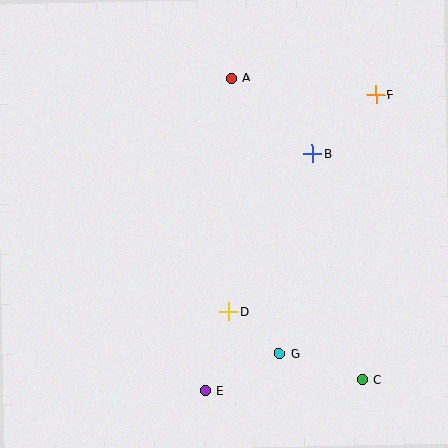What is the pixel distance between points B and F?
The distance between B and F is 86 pixels.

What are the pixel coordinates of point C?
Point C is at (363, 380).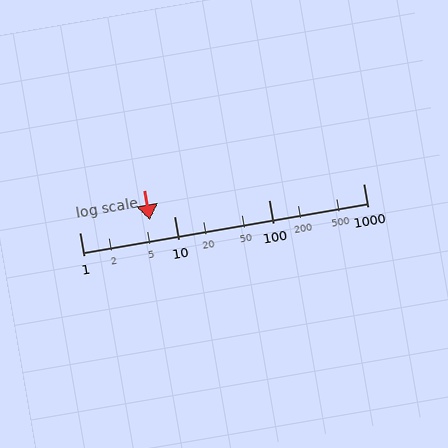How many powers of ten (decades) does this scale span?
The scale spans 3 decades, from 1 to 1000.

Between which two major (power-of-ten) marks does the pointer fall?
The pointer is between 1 and 10.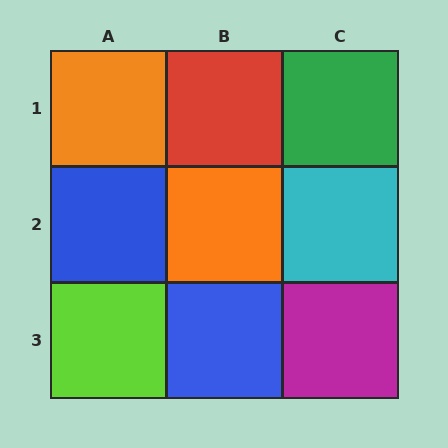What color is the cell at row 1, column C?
Green.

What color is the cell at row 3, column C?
Magenta.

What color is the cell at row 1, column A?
Orange.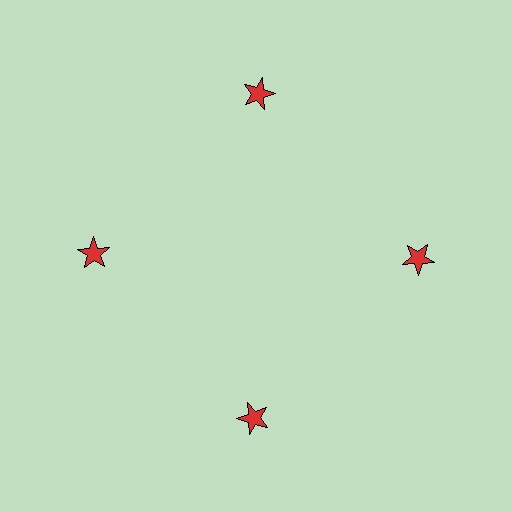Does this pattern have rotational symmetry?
Yes, this pattern has 4-fold rotational symmetry. It looks the same after rotating 90 degrees around the center.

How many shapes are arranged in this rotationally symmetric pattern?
There are 4 shapes, arranged in 4 groups of 1.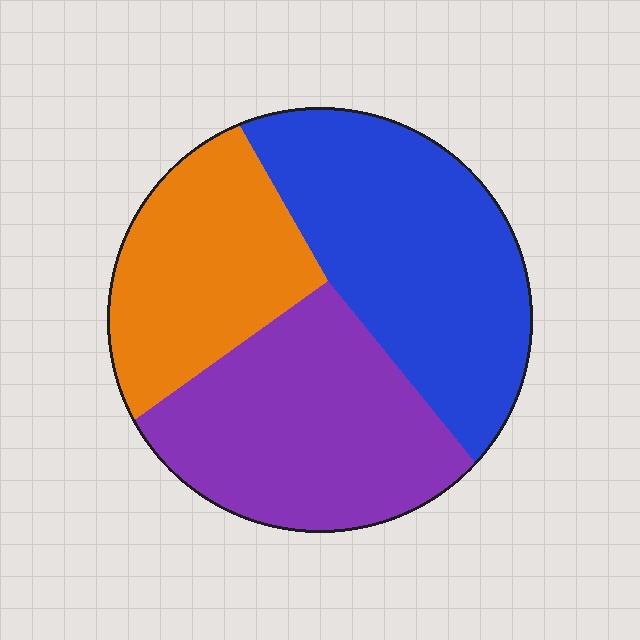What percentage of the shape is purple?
Purple covers around 35% of the shape.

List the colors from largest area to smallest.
From largest to smallest: blue, purple, orange.